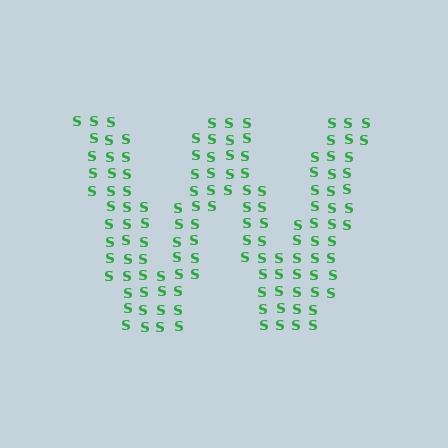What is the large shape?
The large shape is the letter W.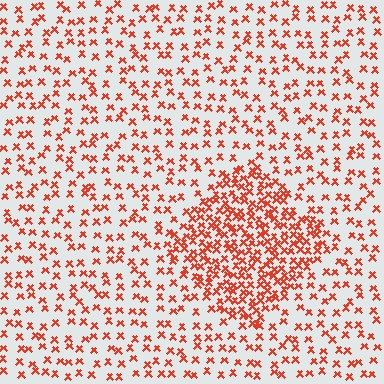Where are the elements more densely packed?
The elements are more densely packed inside the diamond boundary.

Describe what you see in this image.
The image contains small red elements arranged at two different densities. A diamond-shaped region is visible where the elements are more densely packed than the surrounding area.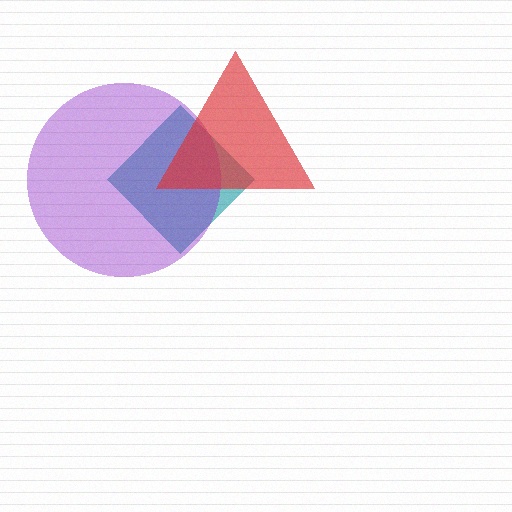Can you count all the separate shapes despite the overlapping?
Yes, there are 3 separate shapes.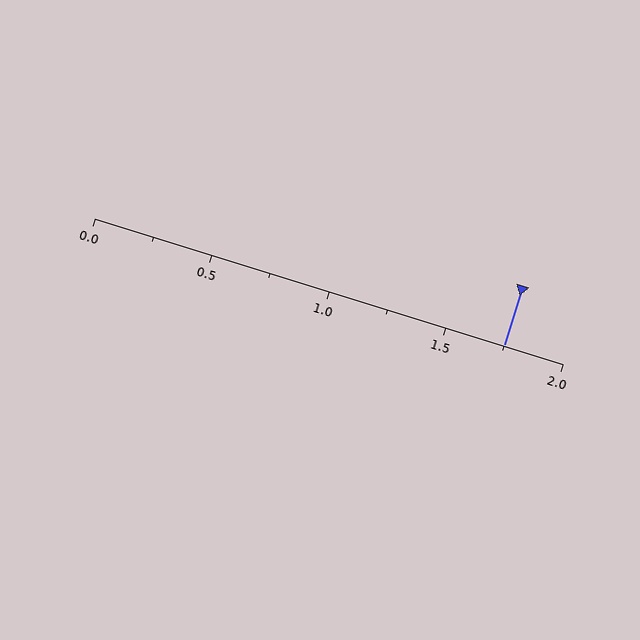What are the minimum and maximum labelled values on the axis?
The axis runs from 0.0 to 2.0.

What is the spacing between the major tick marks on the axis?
The major ticks are spaced 0.5 apart.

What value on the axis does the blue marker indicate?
The marker indicates approximately 1.75.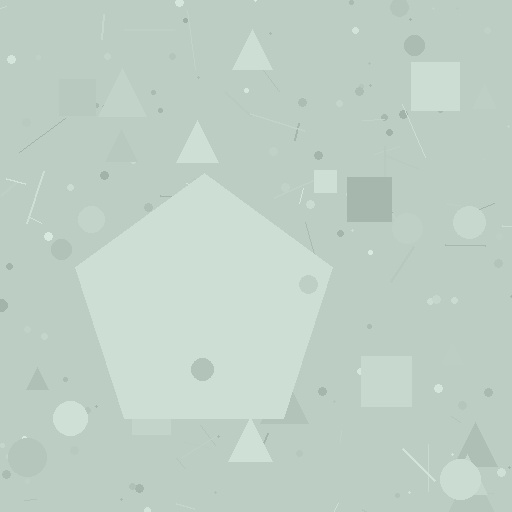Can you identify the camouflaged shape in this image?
The camouflaged shape is a pentagon.